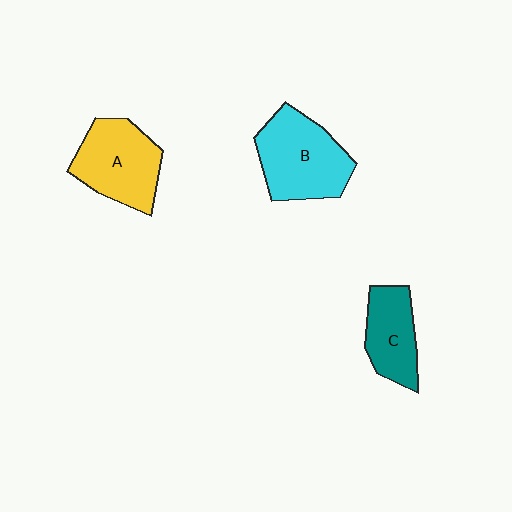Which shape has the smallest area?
Shape C (teal).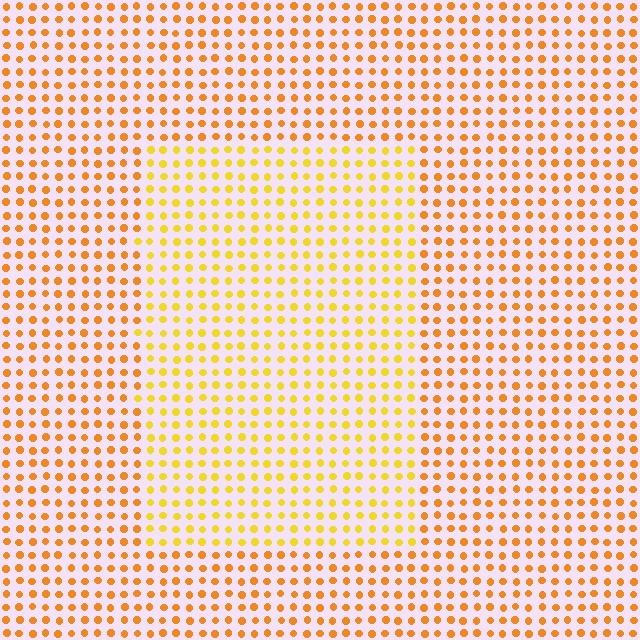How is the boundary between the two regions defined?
The boundary is defined purely by a slight shift in hue (about 23 degrees). Spacing, size, and orientation are identical on both sides.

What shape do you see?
I see a rectangle.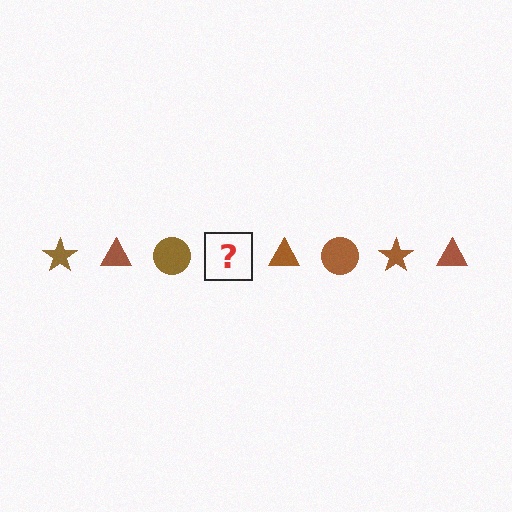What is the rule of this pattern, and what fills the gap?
The rule is that the pattern cycles through star, triangle, circle shapes in brown. The gap should be filled with a brown star.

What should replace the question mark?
The question mark should be replaced with a brown star.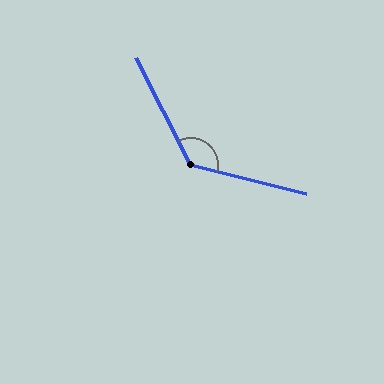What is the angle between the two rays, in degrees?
Approximately 131 degrees.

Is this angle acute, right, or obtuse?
It is obtuse.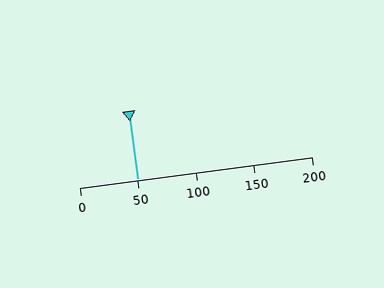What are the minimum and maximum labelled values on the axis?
The axis runs from 0 to 200.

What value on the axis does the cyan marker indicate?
The marker indicates approximately 50.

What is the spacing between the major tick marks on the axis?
The major ticks are spaced 50 apart.